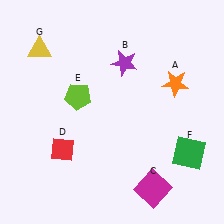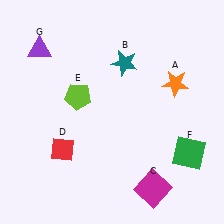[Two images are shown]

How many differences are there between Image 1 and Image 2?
There are 2 differences between the two images.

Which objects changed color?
B changed from purple to teal. G changed from yellow to purple.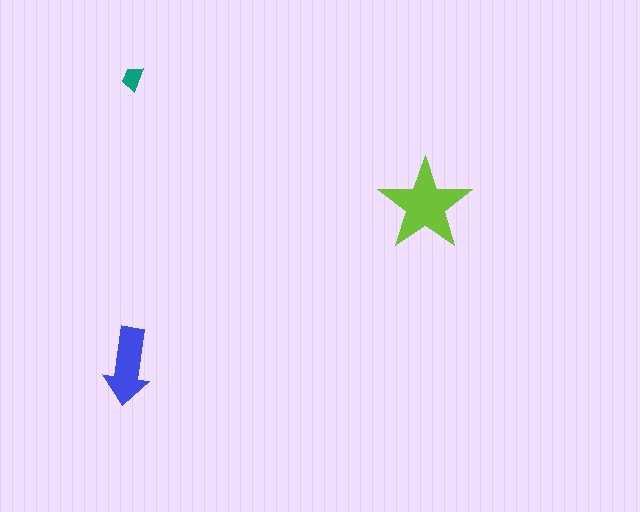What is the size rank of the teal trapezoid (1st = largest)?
3rd.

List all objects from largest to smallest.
The lime star, the blue arrow, the teal trapezoid.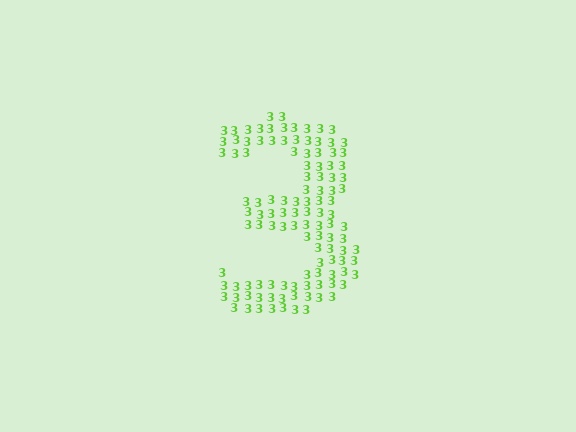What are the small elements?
The small elements are digit 3's.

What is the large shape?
The large shape is the digit 3.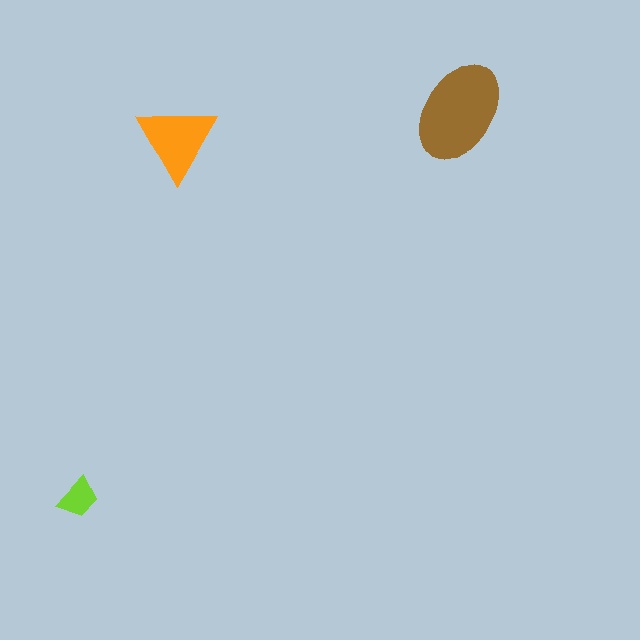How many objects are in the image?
There are 3 objects in the image.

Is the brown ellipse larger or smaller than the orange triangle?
Larger.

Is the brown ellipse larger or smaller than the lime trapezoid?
Larger.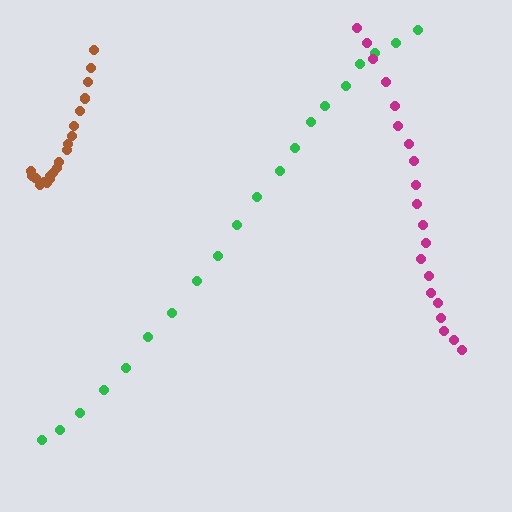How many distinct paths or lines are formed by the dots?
There are 3 distinct paths.